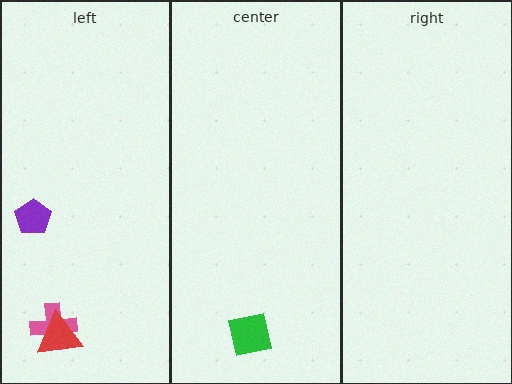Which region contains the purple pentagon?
The left region.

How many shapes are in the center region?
1.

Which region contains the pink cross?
The left region.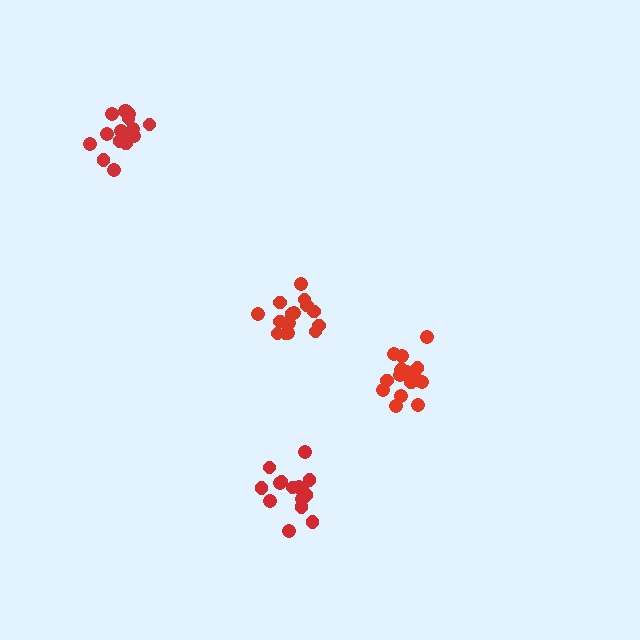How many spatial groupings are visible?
There are 4 spatial groupings.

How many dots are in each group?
Group 1: 17 dots, Group 2: 15 dots, Group 3: 16 dots, Group 4: 16 dots (64 total).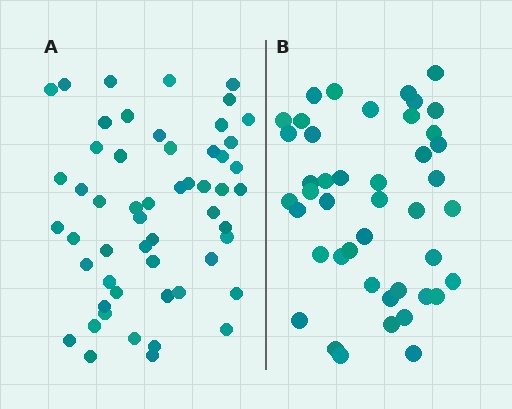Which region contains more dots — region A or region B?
Region A (the left region) has more dots.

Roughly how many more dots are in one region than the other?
Region A has roughly 10 or so more dots than region B.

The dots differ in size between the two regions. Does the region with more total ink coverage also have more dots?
No. Region B has more total ink coverage because its dots are larger, but region A actually contains more individual dots. Total area can be misleading — the number of items is what matters here.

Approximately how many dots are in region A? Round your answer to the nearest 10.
About 50 dots. (The exact count is 54, which rounds to 50.)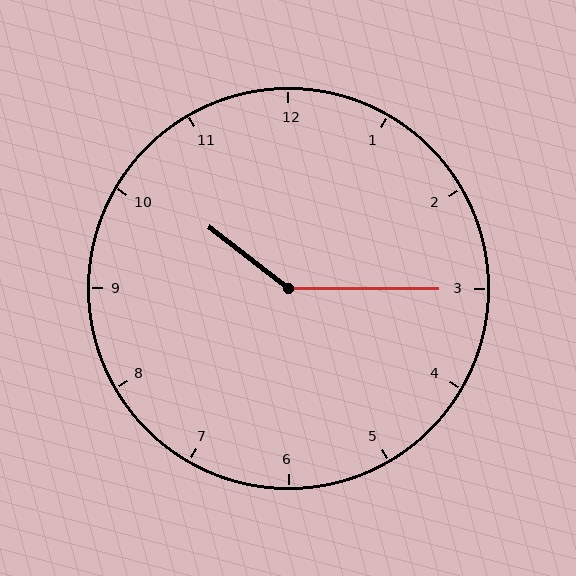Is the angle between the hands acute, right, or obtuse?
It is obtuse.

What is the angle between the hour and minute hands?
Approximately 142 degrees.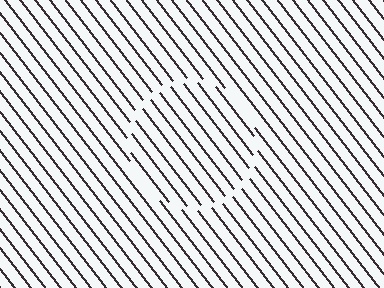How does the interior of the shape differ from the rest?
The interior of the shape contains the same grating, shifted by half a period — the contour is defined by the phase discontinuity where line-ends from the inner and outer gratings abut.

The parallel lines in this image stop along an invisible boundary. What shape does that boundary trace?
An illusory circle. The interior of the shape contains the same grating, shifted by half a period — the contour is defined by the phase discontinuity where line-ends from the inner and outer gratings abut.